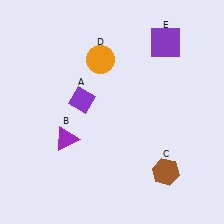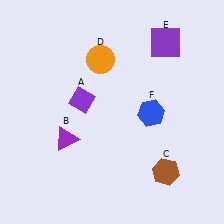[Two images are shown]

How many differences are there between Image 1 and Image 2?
There is 1 difference between the two images.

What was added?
A blue hexagon (F) was added in Image 2.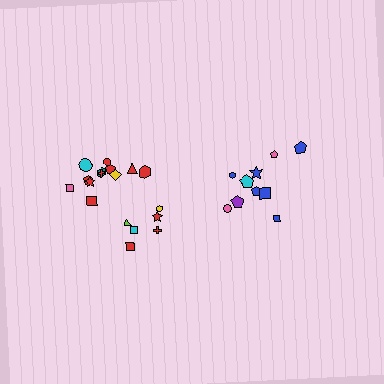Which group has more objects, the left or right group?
The left group.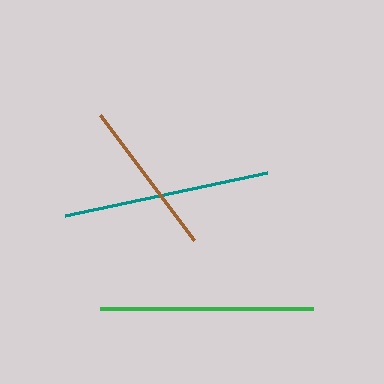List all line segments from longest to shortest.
From longest to shortest: green, teal, red, brown.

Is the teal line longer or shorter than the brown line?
The teal line is longer than the brown line.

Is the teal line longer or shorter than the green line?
The green line is longer than the teal line.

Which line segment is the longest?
The green line is the longest at approximately 213 pixels.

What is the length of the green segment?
The green segment is approximately 213 pixels long.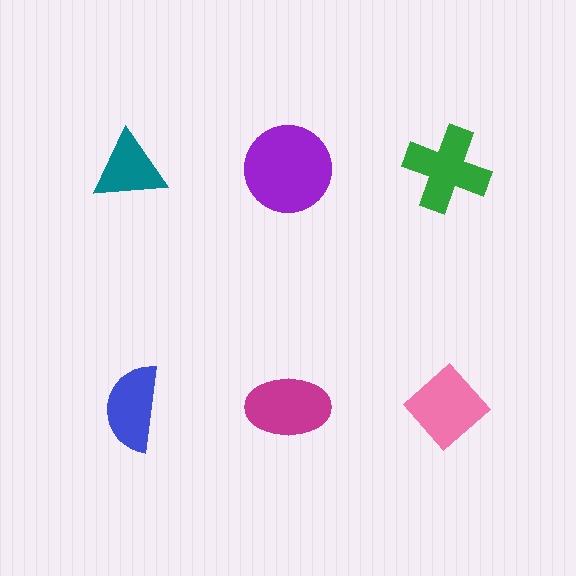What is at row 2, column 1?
A blue semicircle.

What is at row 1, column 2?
A purple circle.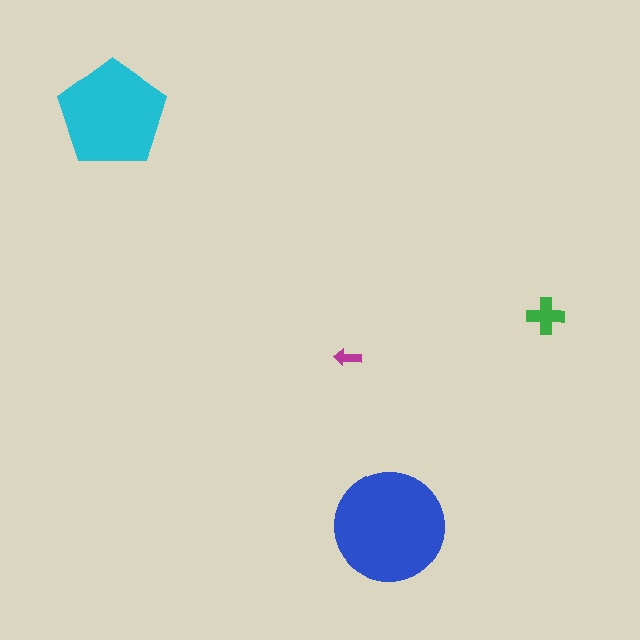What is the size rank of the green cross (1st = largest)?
3rd.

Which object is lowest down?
The blue circle is bottommost.